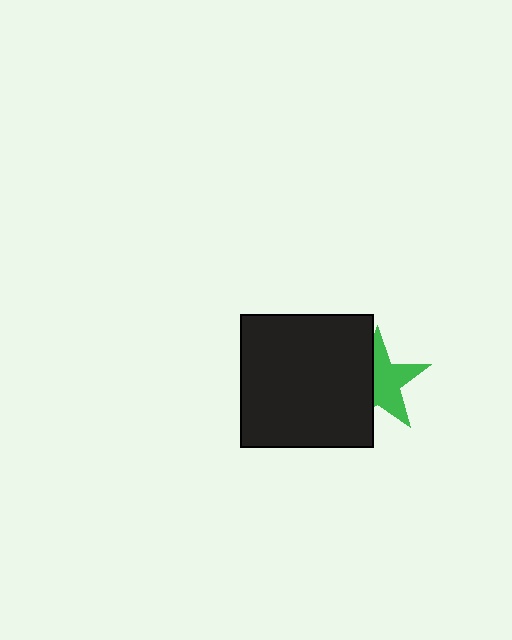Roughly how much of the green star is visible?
About half of it is visible (roughly 58%).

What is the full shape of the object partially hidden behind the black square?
The partially hidden object is a green star.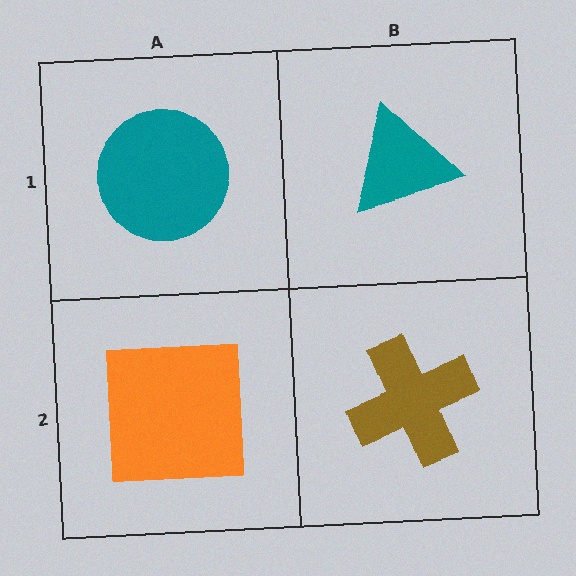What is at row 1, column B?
A teal triangle.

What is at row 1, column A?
A teal circle.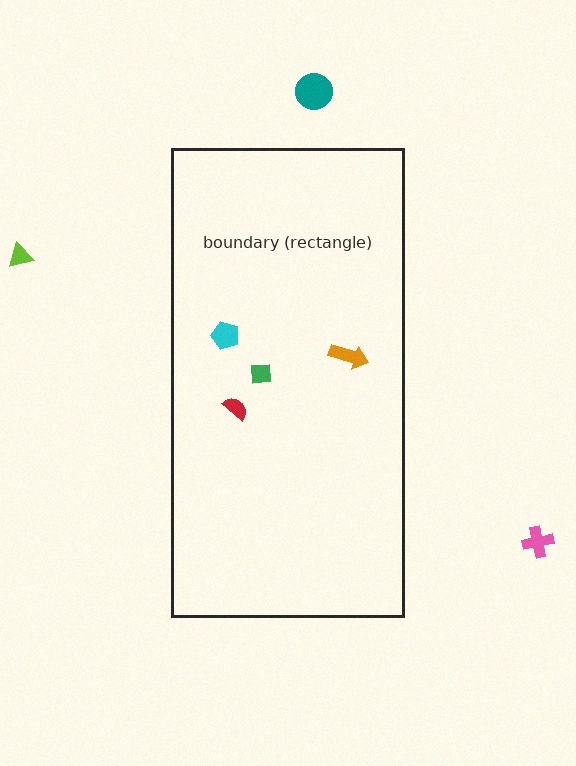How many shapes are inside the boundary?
4 inside, 3 outside.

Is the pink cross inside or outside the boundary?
Outside.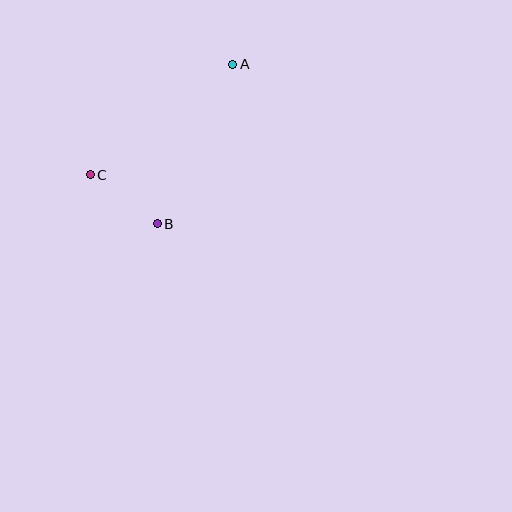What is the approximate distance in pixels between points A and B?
The distance between A and B is approximately 177 pixels.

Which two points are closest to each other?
Points B and C are closest to each other.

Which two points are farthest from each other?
Points A and C are farthest from each other.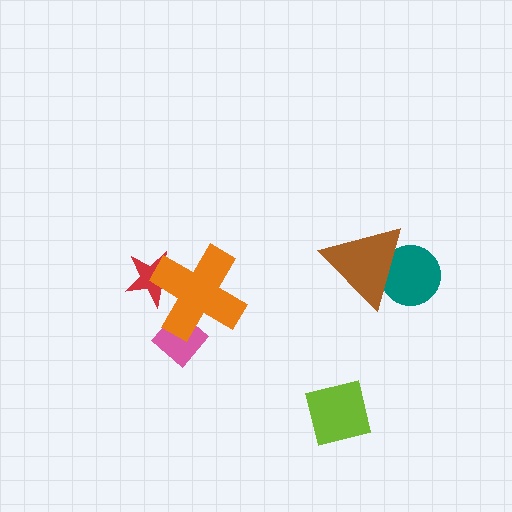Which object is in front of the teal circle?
The brown triangle is in front of the teal circle.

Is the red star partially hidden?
Yes, it is partially covered by another shape.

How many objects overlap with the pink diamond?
1 object overlaps with the pink diamond.